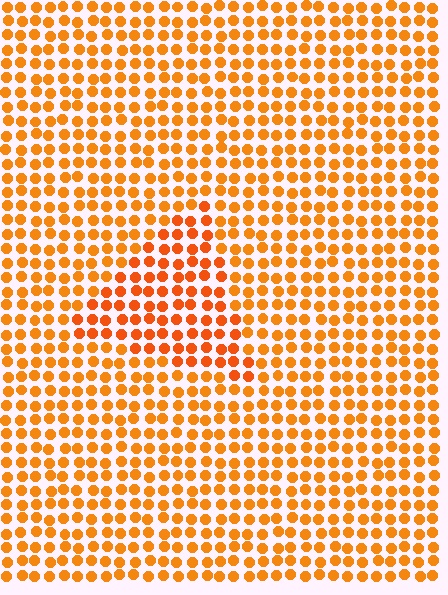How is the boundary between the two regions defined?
The boundary is defined purely by a slight shift in hue (about 14 degrees). Spacing, size, and orientation are identical on both sides.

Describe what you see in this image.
The image is filled with small orange elements in a uniform arrangement. A triangle-shaped region is visible where the elements are tinted to a slightly different hue, forming a subtle color boundary.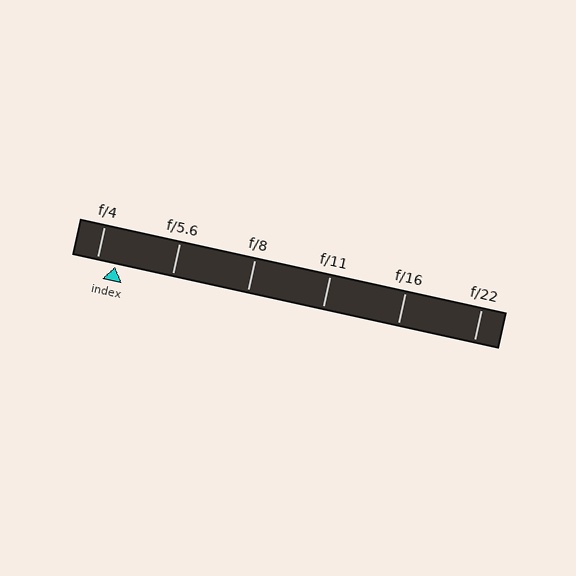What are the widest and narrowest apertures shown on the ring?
The widest aperture shown is f/4 and the narrowest is f/22.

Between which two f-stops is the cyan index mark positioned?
The index mark is between f/4 and f/5.6.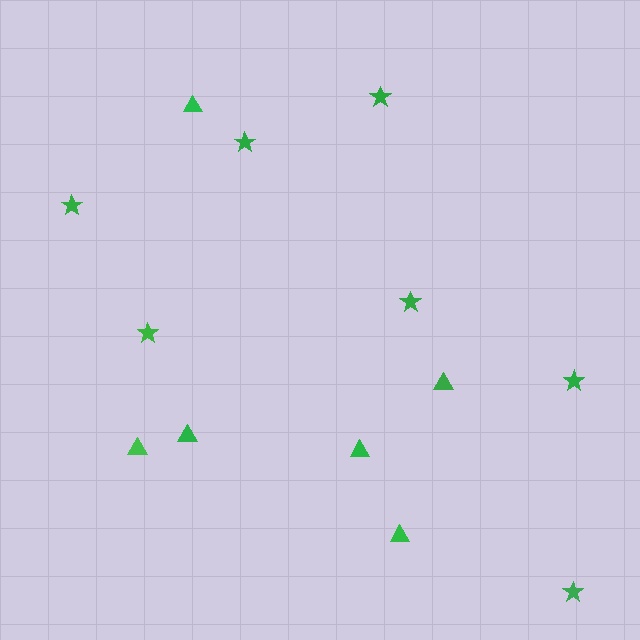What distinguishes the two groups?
There are 2 groups: one group of stars (7) and one group of triangles (6).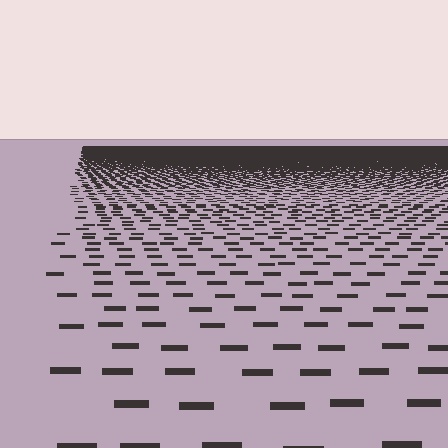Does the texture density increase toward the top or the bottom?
Density increases toward the top.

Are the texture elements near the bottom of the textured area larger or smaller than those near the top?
Larger. Near the bottom, elements are closer to the viewer and appear at a bigger on-screen size.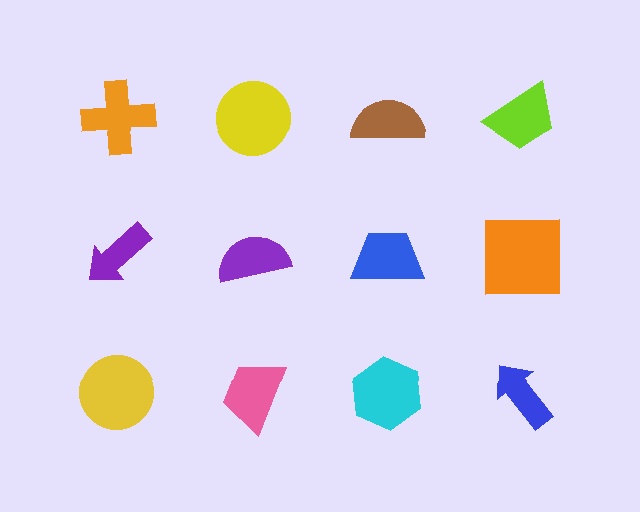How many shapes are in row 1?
4 shapes.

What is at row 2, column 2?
A purple semicircle.